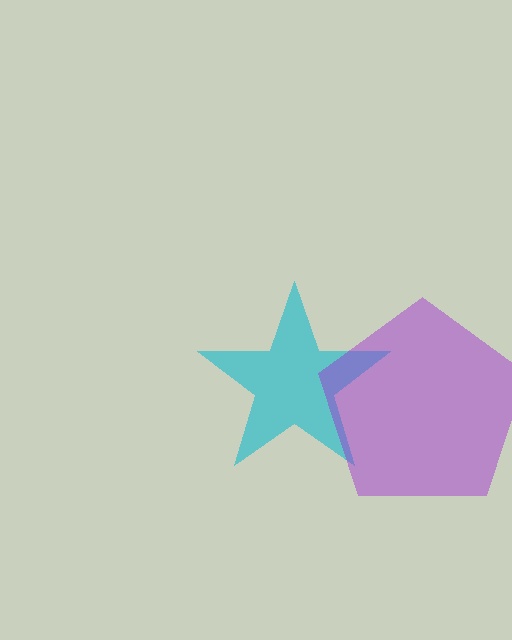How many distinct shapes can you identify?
There are 2 distinct shapes: a cyan star, a purple pentagon.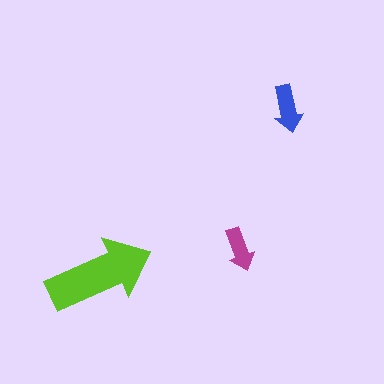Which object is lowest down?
The lime arrow is bottommost.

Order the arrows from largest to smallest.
the lime one, the blue one, the magenta one.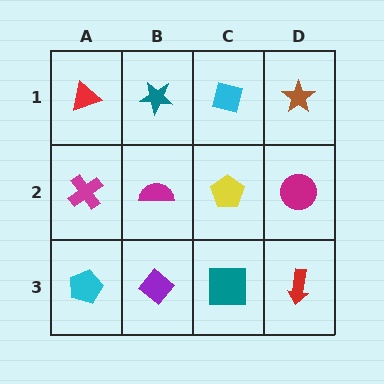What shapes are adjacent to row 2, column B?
A teal star (row 1, column B), a purple diamond (row 3, column B), a magenta cross (row 2, column A), a yellow pentagon (row 2, column C).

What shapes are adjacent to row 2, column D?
A brown star (row 1, column D), a red arrow (row 3, column D), a yellow pentagon (row 2, column C).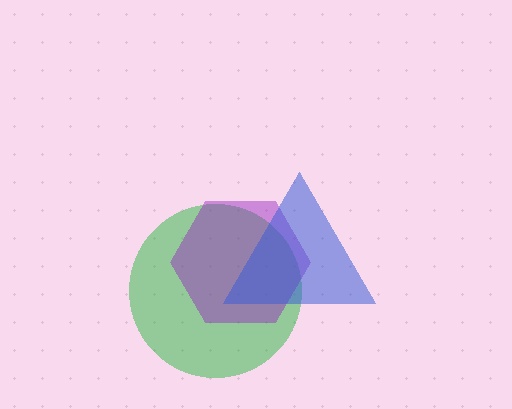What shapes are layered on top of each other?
The layered shapes are: a green circle, a purple hexagon, a blue triangle.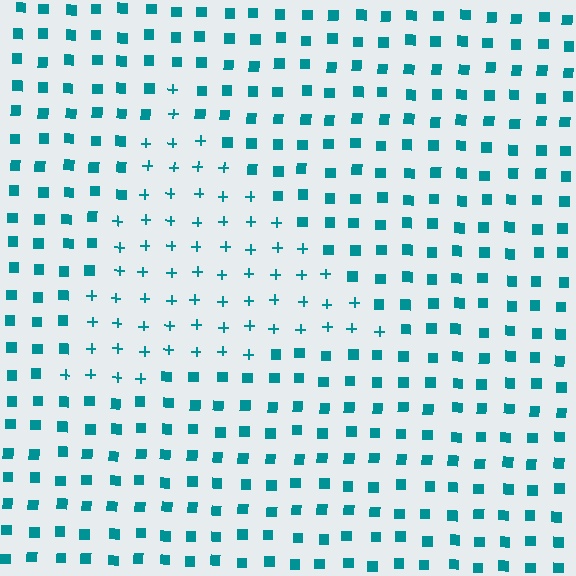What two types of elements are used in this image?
The image uses plus signs inside the triangle region and squares outside it.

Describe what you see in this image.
The image is filled with small teal elements arranged in a uniform grid. A triangle-shaped region contains plus signs, while the surrounding area contains squares. The boundary is defined purely by the change in element shape.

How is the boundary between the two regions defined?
The boundary is defined by a change in element shape: plus signs inside vs. squares outside. All elements share the same color and spacing.